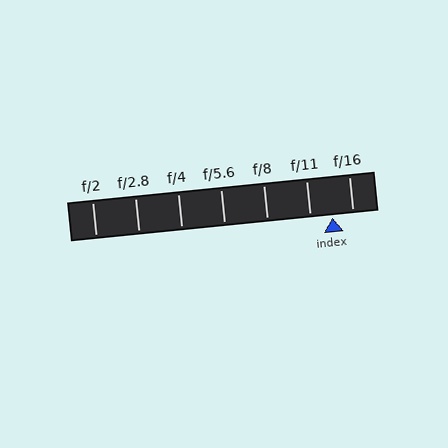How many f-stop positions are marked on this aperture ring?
There are 7 f-stop positions marked.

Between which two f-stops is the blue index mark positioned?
The index mark is between f/11 and f/16.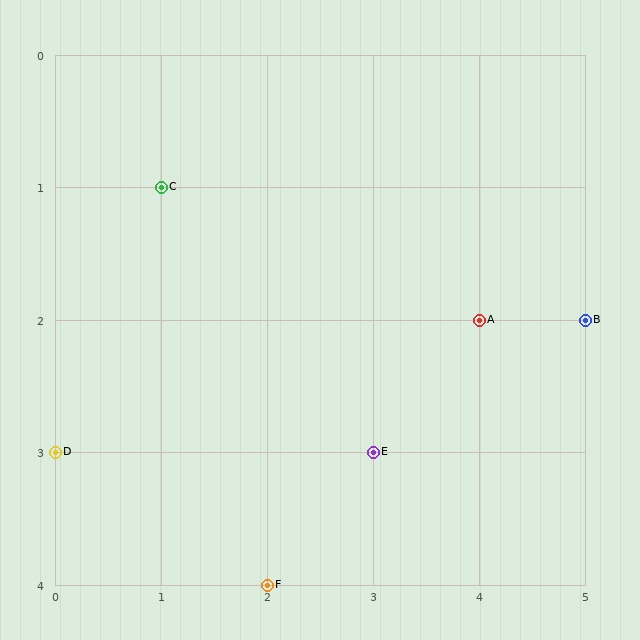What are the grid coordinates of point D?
Point D is at grid coordinates (0, 3).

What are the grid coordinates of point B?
Point B is at grid coordinates (5, 2).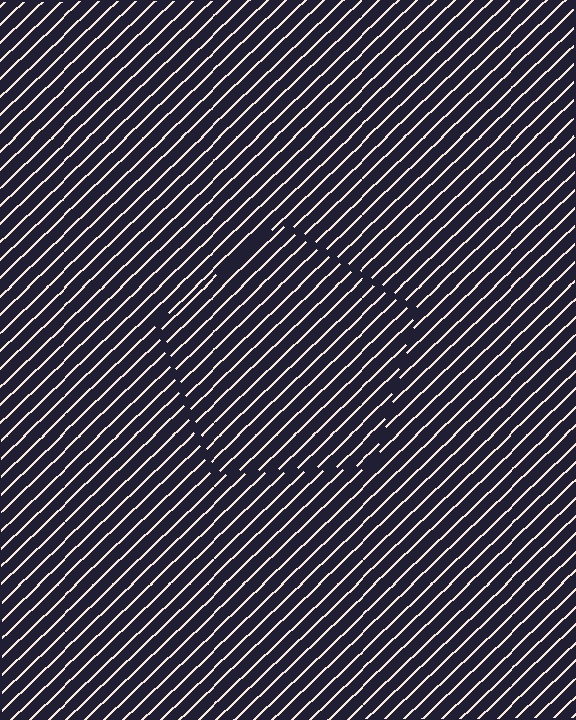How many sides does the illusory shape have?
5 sides — the line-ends trace a pentagon.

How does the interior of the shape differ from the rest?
The interior of the shape contains the same grating, shifted by half a period — the contour is defined by the phase discontinuity where line-ends from the inner and outer gratings abut.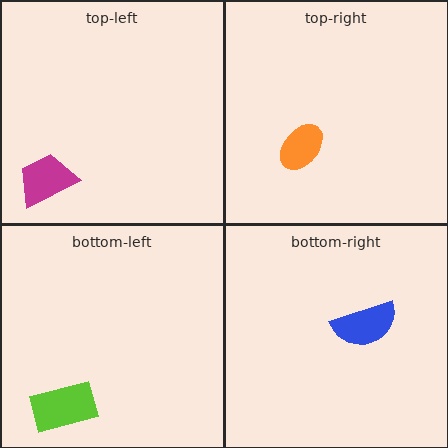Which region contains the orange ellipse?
The top-right region.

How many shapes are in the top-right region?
1.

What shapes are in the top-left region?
The magenta trapezoid.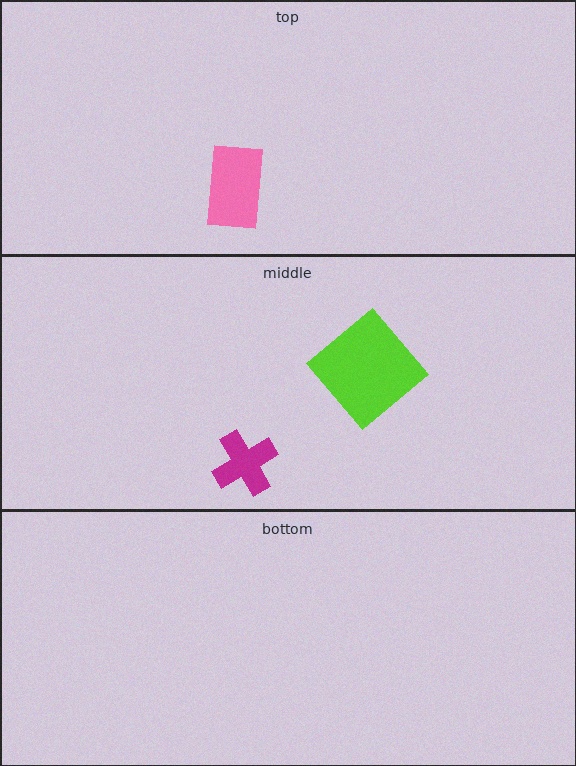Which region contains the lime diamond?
The middle region.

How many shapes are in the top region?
1.